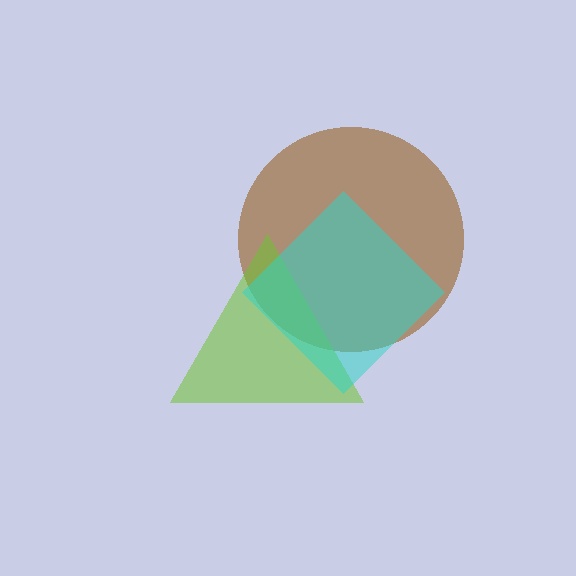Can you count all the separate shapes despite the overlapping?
Yes, there are 3 separate shapes.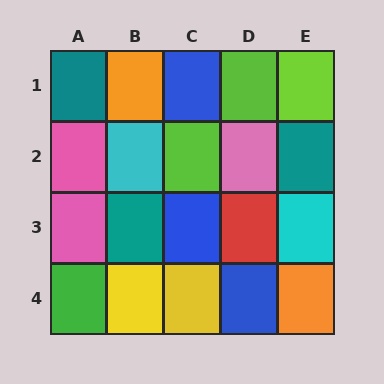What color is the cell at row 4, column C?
Yellow.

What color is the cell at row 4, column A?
Green.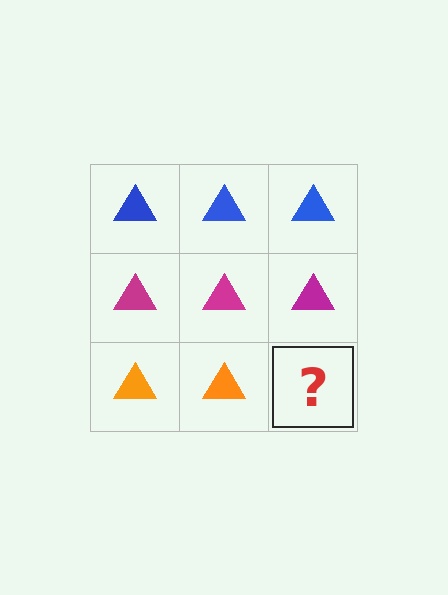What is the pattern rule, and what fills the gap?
The rule is that each row has a consistent color. The gap should be filled with an orange triangle.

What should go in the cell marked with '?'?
The missing cell should contain an orange triangle.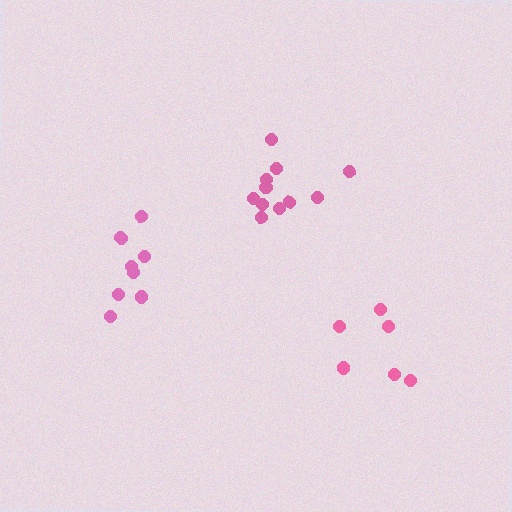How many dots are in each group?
Group 1: 11 dots, Group 2: 6 dots, Group 3: 9 dots (26 total).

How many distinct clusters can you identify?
There are 3 distinct clusters.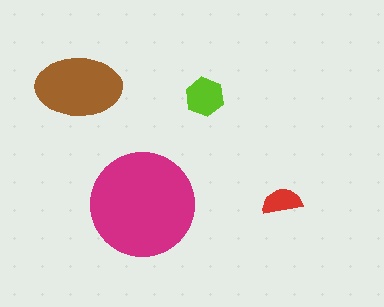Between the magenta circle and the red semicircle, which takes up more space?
The magenta circle.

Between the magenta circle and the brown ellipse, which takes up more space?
The magenta circle.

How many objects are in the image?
There are 4 objects in the image.